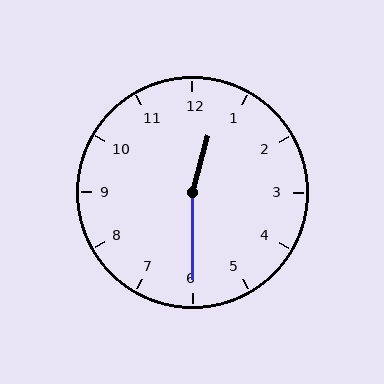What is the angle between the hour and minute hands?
Approximately 165 degrees.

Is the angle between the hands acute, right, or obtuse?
It is obtuse.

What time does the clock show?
12:30.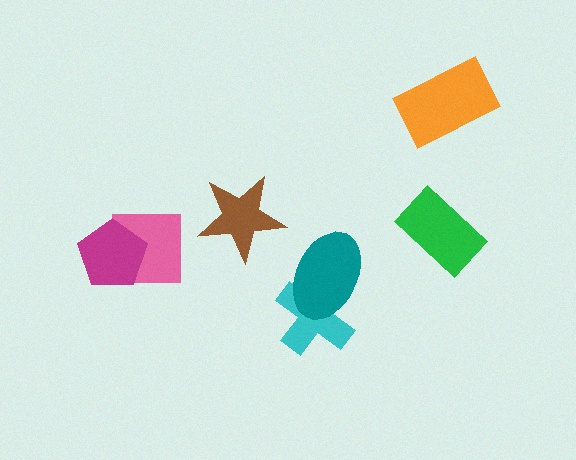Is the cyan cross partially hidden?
Yes, it is partially covered by another shape.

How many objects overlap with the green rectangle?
0 objects overlap with the green rectangle.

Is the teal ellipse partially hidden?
No, no other shape covers it.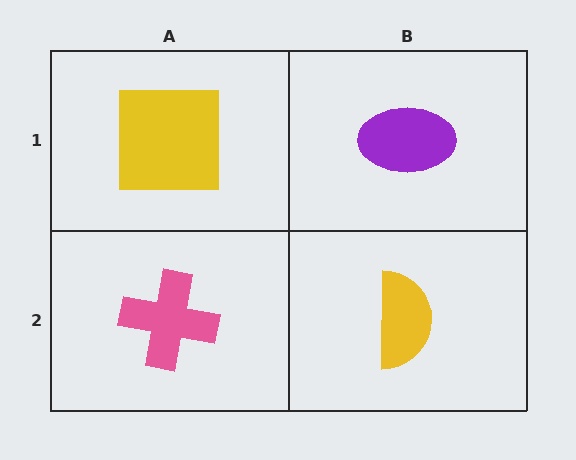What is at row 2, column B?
A yellow semicircle.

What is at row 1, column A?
A yellow square.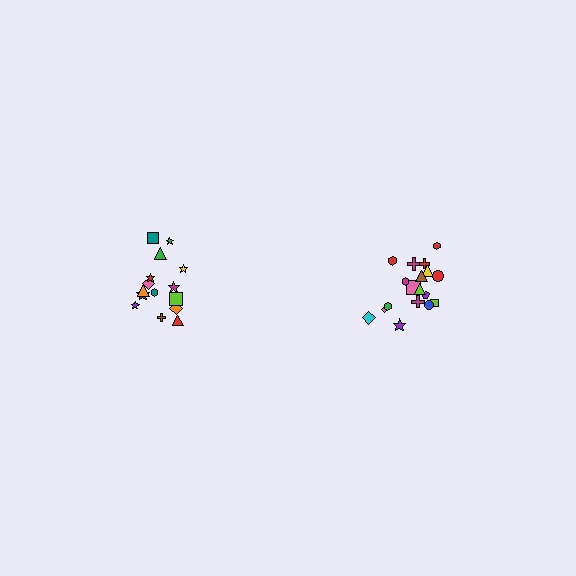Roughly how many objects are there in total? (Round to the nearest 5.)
Roughly 35 objects in total.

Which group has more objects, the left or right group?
The right group.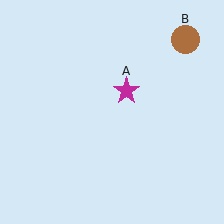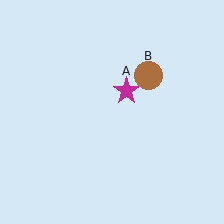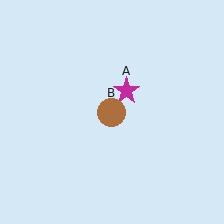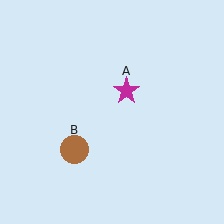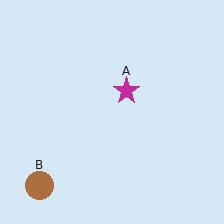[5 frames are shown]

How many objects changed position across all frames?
1 object changed position: brown circle (object B).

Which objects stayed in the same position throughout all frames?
Magenta star (object A) remained stationary.